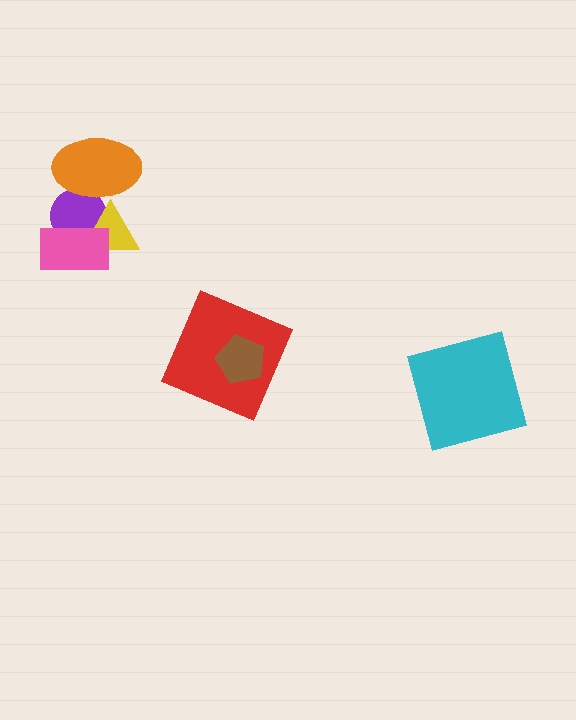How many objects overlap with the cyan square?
0 objects overlap with the cyan square.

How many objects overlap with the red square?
1 object overlaps with the red square.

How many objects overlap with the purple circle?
3 objects overlap with the purple circle.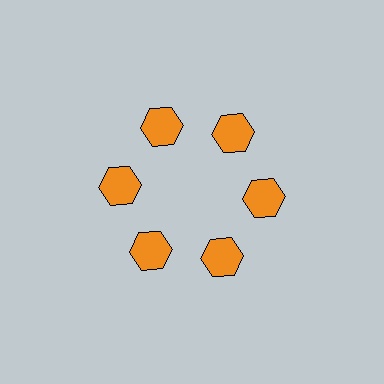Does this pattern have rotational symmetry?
Yes, this pattern has 6-fold rotational symmetry. It looks the same after rotating 60 degrees around the center.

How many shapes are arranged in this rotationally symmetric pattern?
There are 6 shapes, arranged in 6 groups of 1.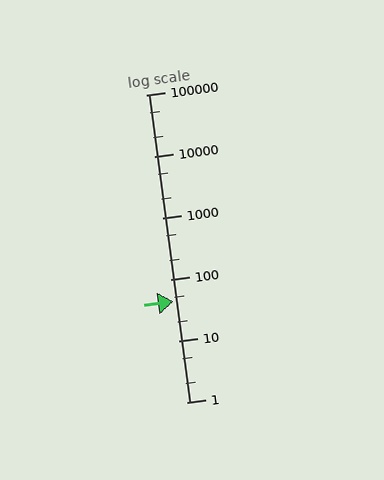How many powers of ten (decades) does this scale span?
The scale spans 5 decades, from 1 to 100000.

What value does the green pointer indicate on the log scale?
The pointer indicates approximately 44.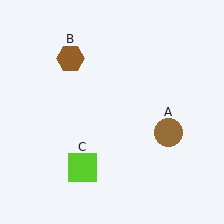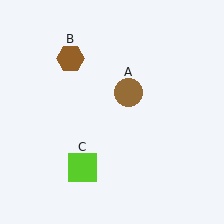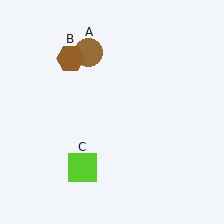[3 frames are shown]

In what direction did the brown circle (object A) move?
The brown circle (object A) moved up and to the left.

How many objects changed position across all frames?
1 object changed position: brown circle (object A).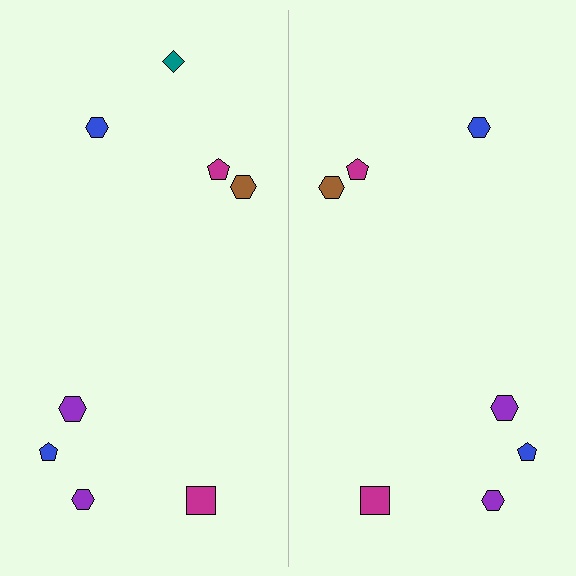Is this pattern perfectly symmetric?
No, the pattern is not perfectly symmetric. A teal diamond is missing from the right side.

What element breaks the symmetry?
A teal diamond is missing from the right side.